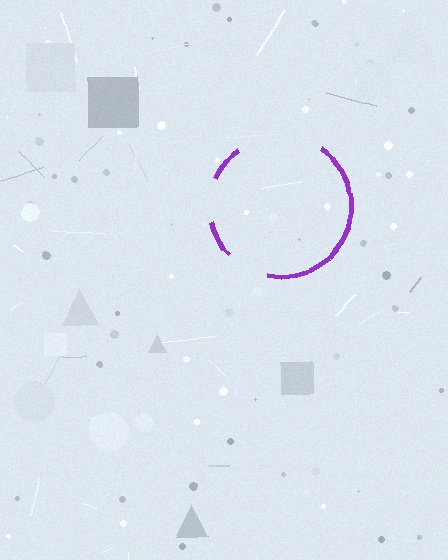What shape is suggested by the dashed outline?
The dashed outline suggests a circle.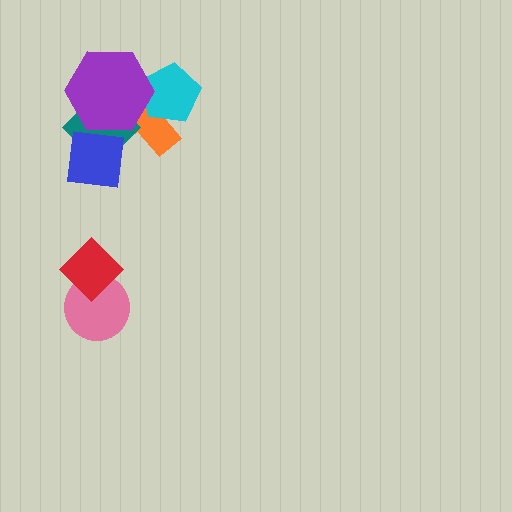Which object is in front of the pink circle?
The red diamond is in front of the pink circle.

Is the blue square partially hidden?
Yes, it is partially covered by another shape.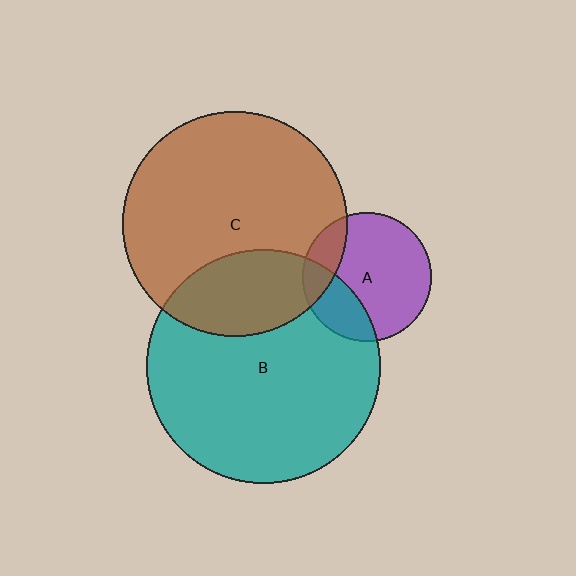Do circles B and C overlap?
Yes.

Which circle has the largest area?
Circle B (teal).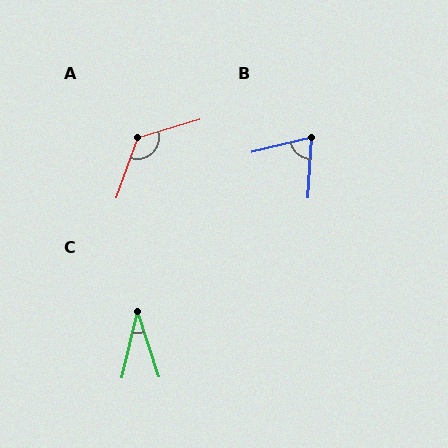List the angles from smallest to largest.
C (32°), B (73°), A (126°).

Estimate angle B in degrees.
Approximately 73 degrees.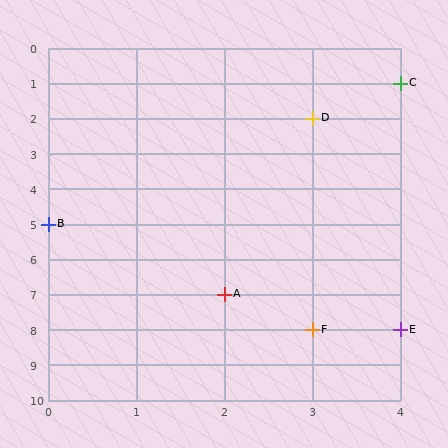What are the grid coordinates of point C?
Point C is at grid coordinates (4, 1).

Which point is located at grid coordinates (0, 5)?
Point B is at (0, 5).